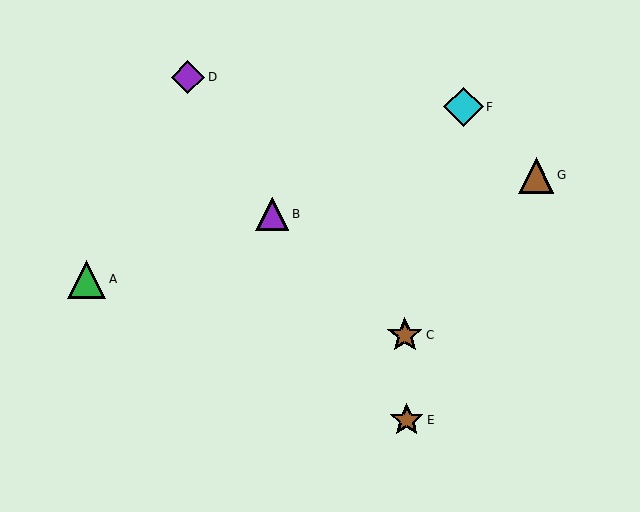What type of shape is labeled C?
Shape C is a brown star.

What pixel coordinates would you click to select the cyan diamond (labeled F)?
Click at (463, 107) to select the cyan diamond F.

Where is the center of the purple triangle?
The center of the purple triangle is at (272, 214).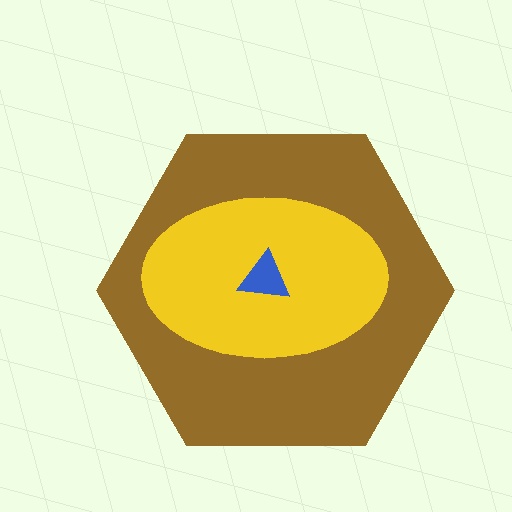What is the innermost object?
The blue triangle.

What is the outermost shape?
The brown hexagon.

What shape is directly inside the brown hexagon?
The yellow ellipse.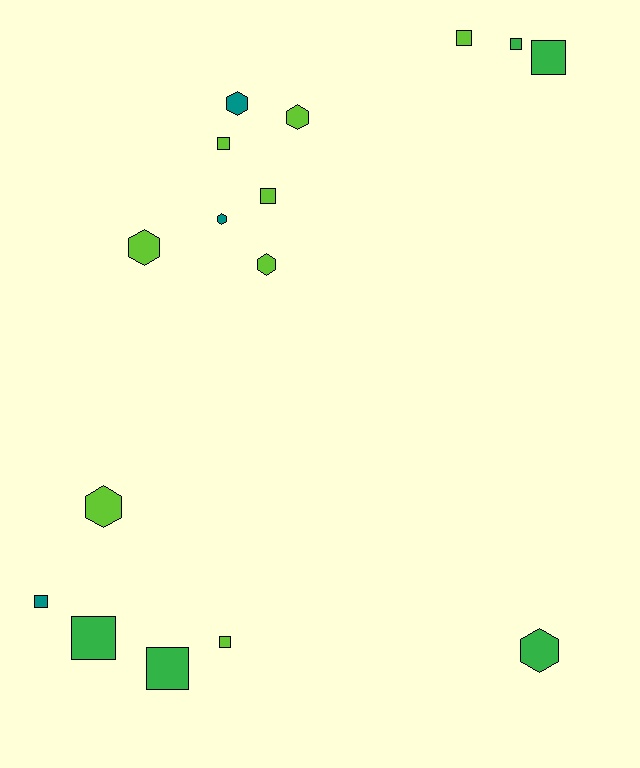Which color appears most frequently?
Lime, with 8 objects.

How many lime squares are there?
There are 4 lime squares.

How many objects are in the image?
There are 16 objects.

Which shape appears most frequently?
Square, with 9 objects.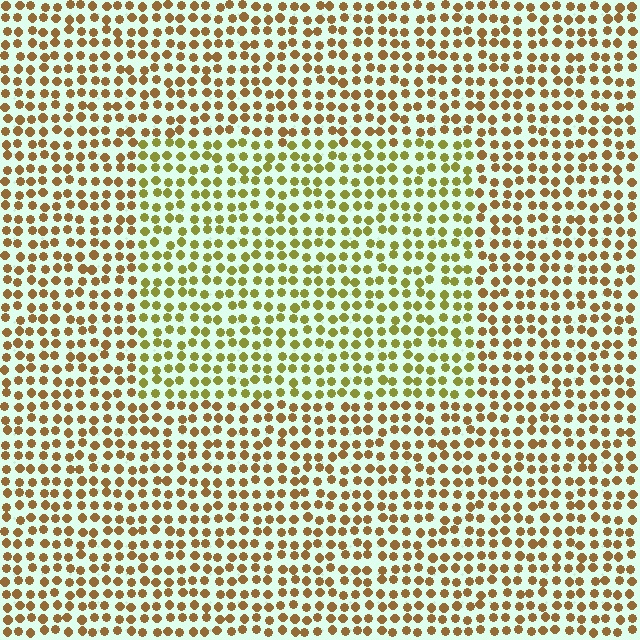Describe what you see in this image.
The image is filled with small brown elements in a uniform arrangement. A rectangle-shaped region is visible where the elements are tinted to a slightly different hue, forming a subtle color boundary.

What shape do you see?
I see a rectangle.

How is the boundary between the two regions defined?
The boundary is defined purely by a slight shift in hue (about 34 degrees). Spacing, size, and orientation are identical on both sides.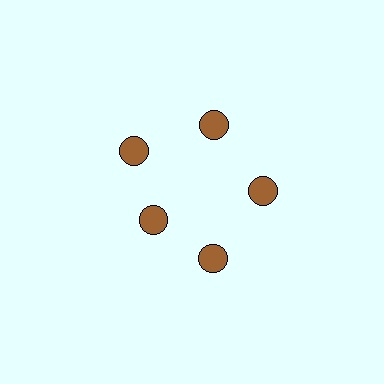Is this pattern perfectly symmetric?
No. The 5 brown circles are arranged in a ring, but one element near the 8 o'clock position is pulled inward toward the center, breaking the 5-fold rotational symmetry.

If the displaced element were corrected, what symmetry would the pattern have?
It would have 5-fold rotational symmetry — the pattern would map onto itself every 72 degrees.